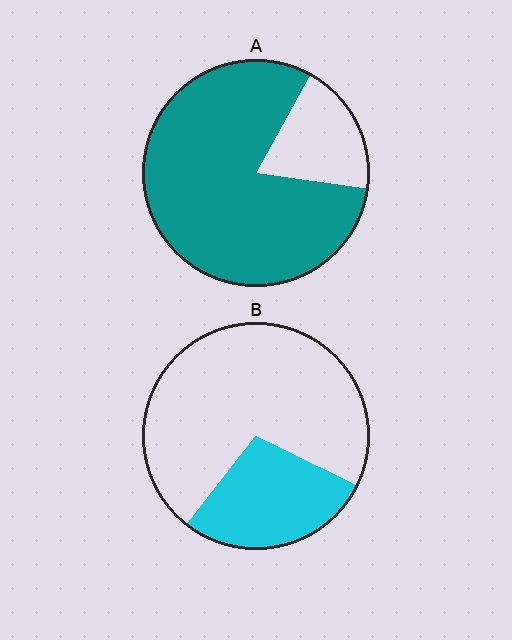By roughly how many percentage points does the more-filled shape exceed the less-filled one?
By roughly 50 percentage points (A over B).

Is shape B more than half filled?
No.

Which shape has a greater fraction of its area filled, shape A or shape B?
Shape A.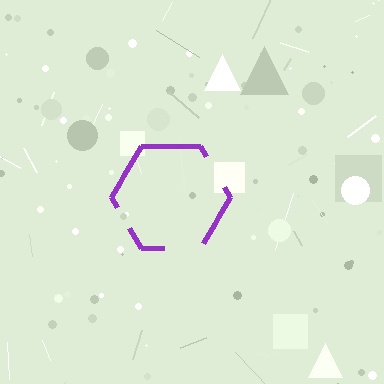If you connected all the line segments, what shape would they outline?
They would outline a hexagon.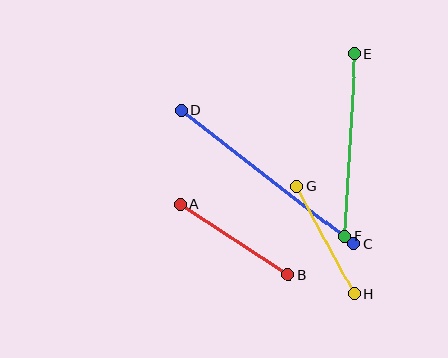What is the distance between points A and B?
The distance is approximately 129 pixels.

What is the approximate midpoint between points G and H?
The midpoint is at approximately (325, 240) pixels.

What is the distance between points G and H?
The distance is approximately 122 pixels.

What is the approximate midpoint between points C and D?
The midpoint is at approximately (268, 177) pixels.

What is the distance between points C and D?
The distance is approximately 219 pixels.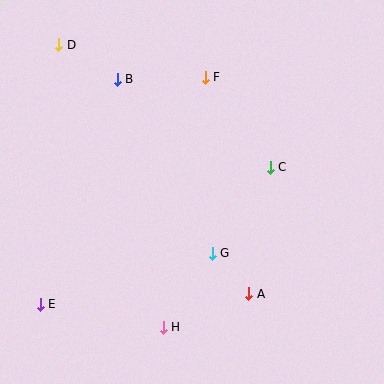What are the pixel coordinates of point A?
Point A is at (249, 294).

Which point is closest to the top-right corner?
Point F is closest to the top-right corner.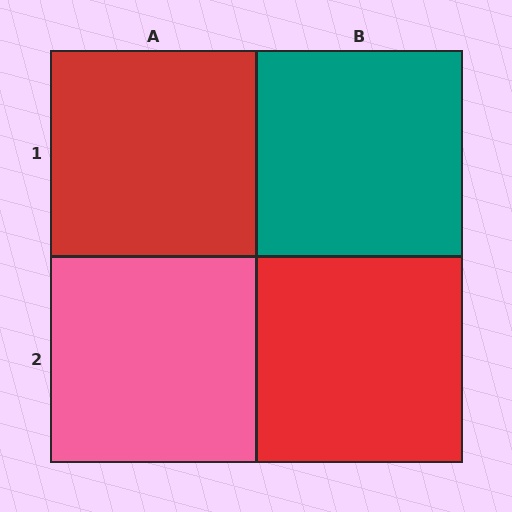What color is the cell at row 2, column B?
Red.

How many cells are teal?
1 cell is teal.